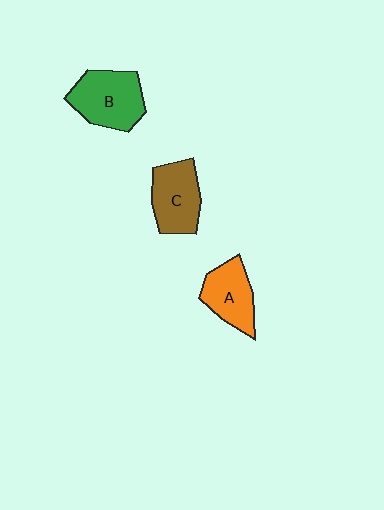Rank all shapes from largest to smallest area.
From largest to smallest: B (green), C (brown), A (orange).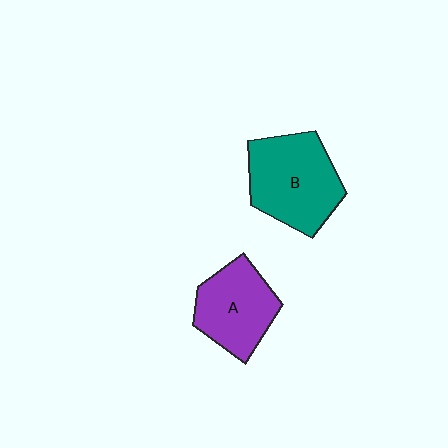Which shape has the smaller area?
Shape A (purple).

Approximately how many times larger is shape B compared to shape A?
Approximately 1.3 times.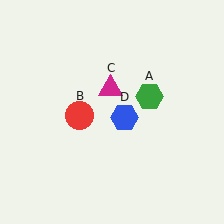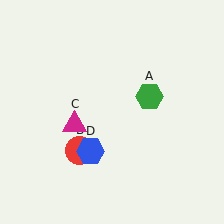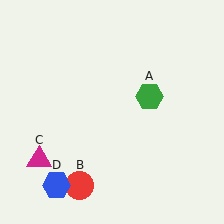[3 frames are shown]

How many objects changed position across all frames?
3 objects changed position: red circle (object B), magenta triangle (object C), blue hexagon (object D).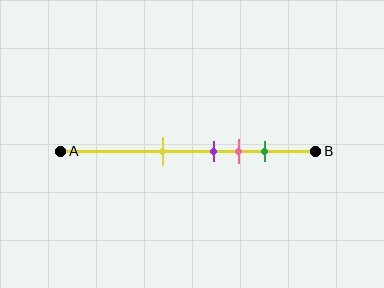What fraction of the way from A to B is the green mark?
The green mark is approximately 80% (0.8) of the way from A to B.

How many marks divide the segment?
There are 4 marks dividing the segment.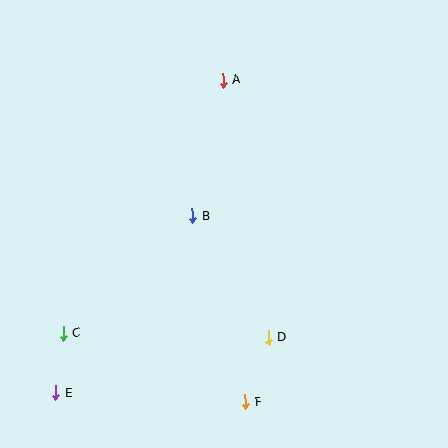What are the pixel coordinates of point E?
Point E is at (56, 393).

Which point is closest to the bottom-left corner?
Point E is closest to the bottom-left corner.